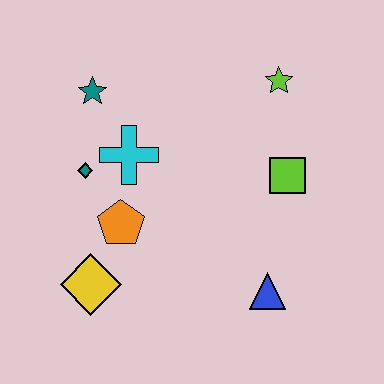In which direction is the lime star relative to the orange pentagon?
The lime star is to the right of the orange pentagon.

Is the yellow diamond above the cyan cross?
No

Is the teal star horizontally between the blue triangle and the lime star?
No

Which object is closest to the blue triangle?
The lime square is closest to the blue triangle.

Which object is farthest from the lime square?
The yellow diamond is farthest from the lime square.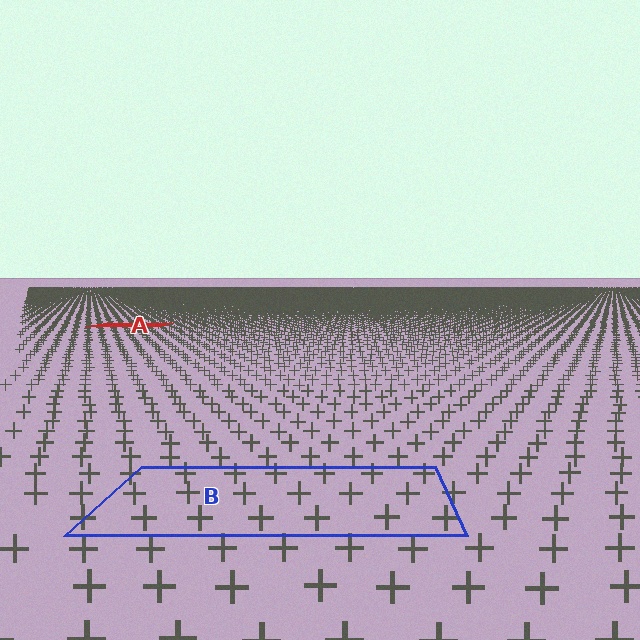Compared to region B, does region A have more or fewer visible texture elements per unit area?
Region A has more texture elements per unit area — they are packed more densely because it is farther away.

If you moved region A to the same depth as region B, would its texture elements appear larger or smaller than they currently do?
They would appear larger. At a closer depth, the same texture elements are projected at a bigger on-screen size.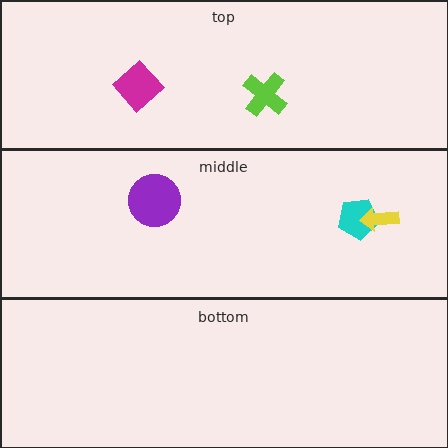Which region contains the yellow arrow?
The middle region.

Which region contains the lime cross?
The top region.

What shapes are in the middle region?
The cyan pentagon, the purple circle, the yellow arrow.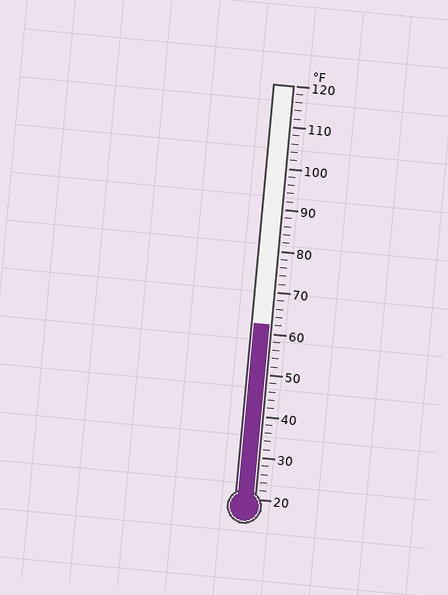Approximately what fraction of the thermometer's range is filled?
The thermometer is filled to approximately 40% of its range.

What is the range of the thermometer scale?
The thermometer scale ranges from 20°F to 120°F.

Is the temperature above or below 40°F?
The temperature is above 40°F.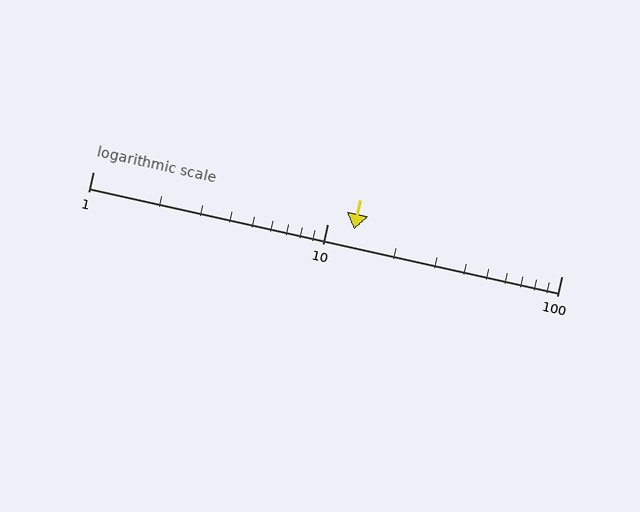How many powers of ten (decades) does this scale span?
The scale spans 2 decades, from 1 to 100.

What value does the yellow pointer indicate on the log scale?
The pointer indicates approximately 13.